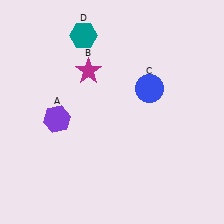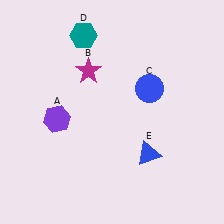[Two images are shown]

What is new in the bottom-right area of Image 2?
A blue triangle (E) was added in the bottom-right area of Image 2.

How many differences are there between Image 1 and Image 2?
There is 1 difference between the two images.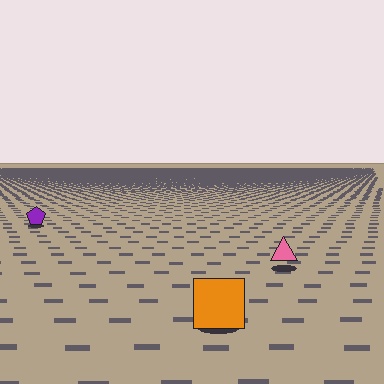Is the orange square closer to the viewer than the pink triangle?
Yes. The orange square is closer — you can tell from the texture gradient: the ground texture is coarser near it.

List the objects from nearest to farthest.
From nearest to farthest: the orange square, the pink triangle, the purple pentagon.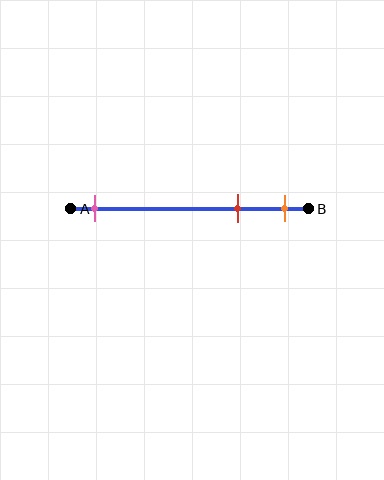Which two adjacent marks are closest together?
The red and orange marks are the closest adjacent pair.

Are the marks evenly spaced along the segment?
No, the marks are not evenly spaced.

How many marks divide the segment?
There are 3 marks dividing the segment.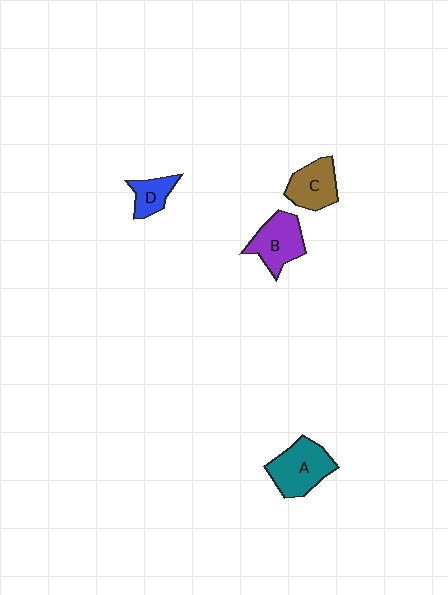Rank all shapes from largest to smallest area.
From largest to smallest: A (teal), B (purple), C (brown), D (blue).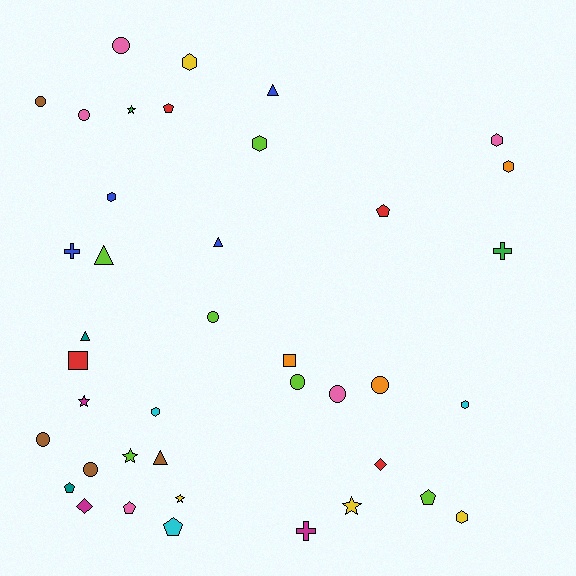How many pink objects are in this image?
There are 5 pink objects.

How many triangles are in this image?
There are 5 triangles.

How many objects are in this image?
There are 40 objects.